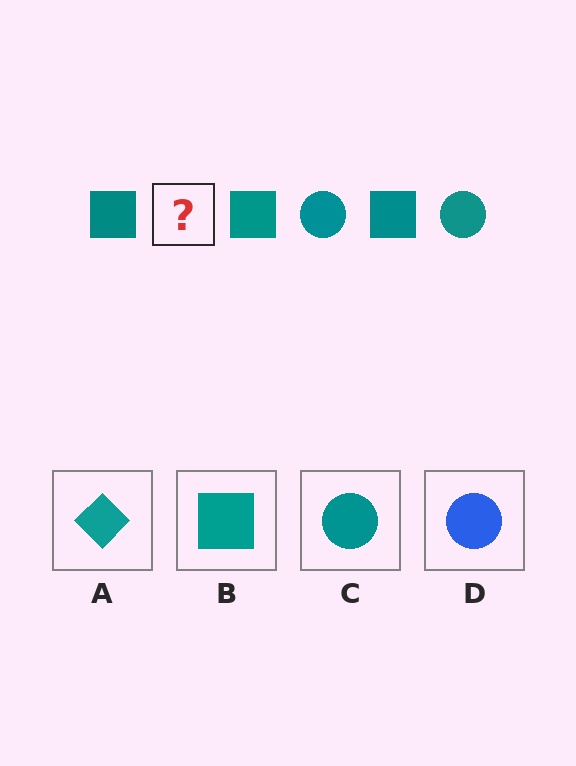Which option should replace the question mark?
Option C.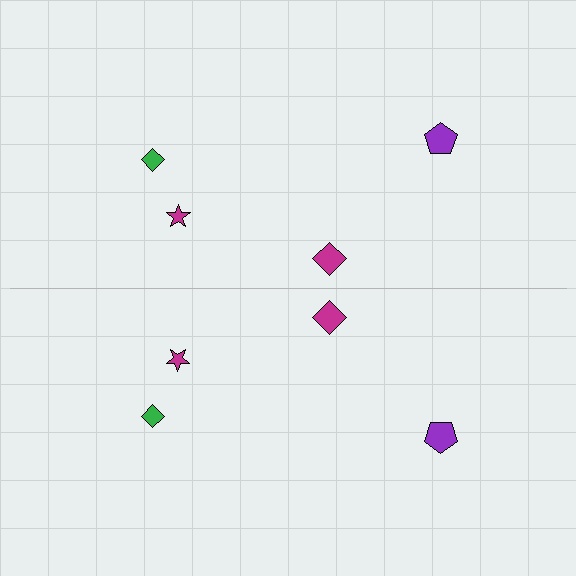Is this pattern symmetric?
Yes, this pattern has bilateral (reflection) symmetry.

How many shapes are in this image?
There are 8 shapes in this image.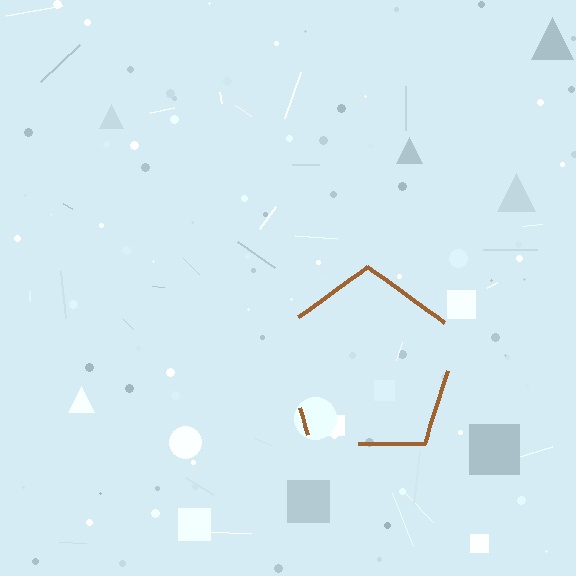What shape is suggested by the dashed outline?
The dashed outline suggests a pentagon.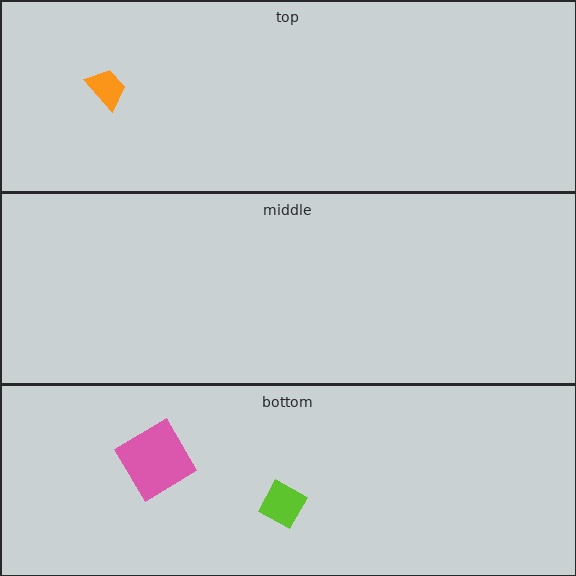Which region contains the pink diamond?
The bottom region.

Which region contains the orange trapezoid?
The top region.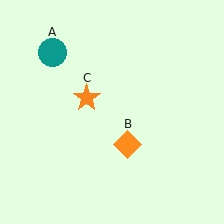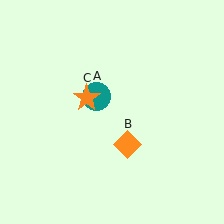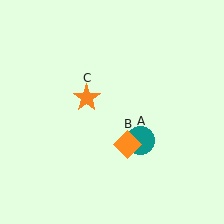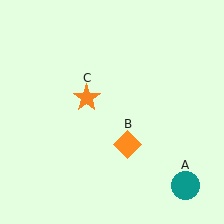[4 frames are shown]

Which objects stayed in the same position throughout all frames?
Orange diamond (object B) and orange star (object C) remained stationary.